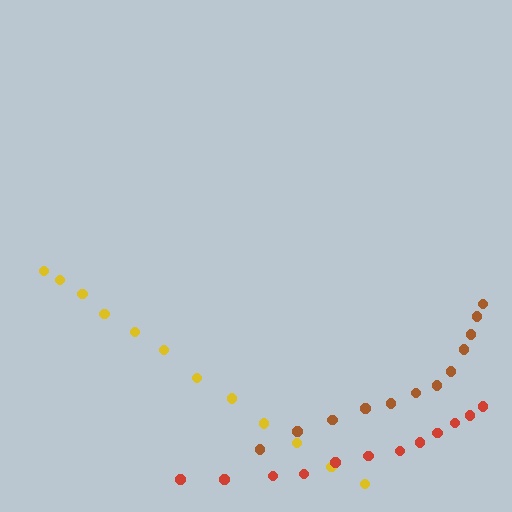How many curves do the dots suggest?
There are 3 distinct paths.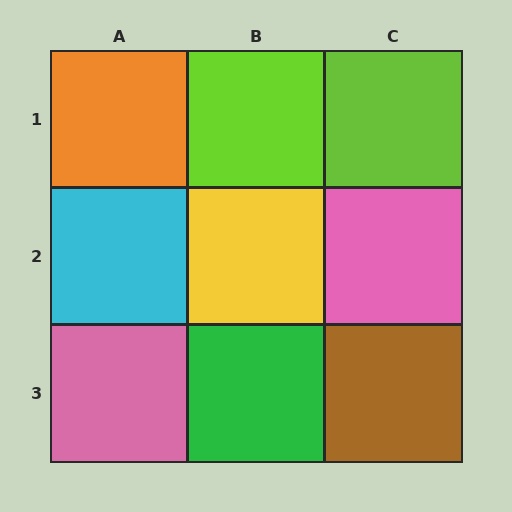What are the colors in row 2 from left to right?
Cyan, yellow, pink.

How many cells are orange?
1 cell is orange.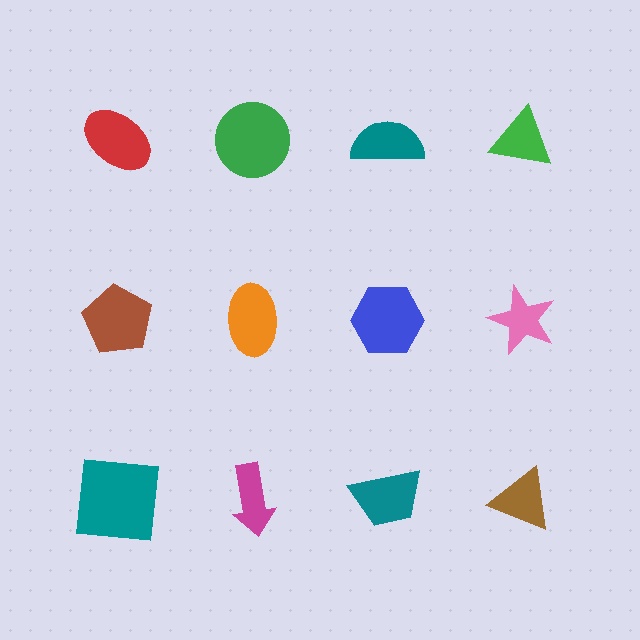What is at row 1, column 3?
A teal semicircle.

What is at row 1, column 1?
A red ellipse.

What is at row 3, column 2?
A magenta arrow.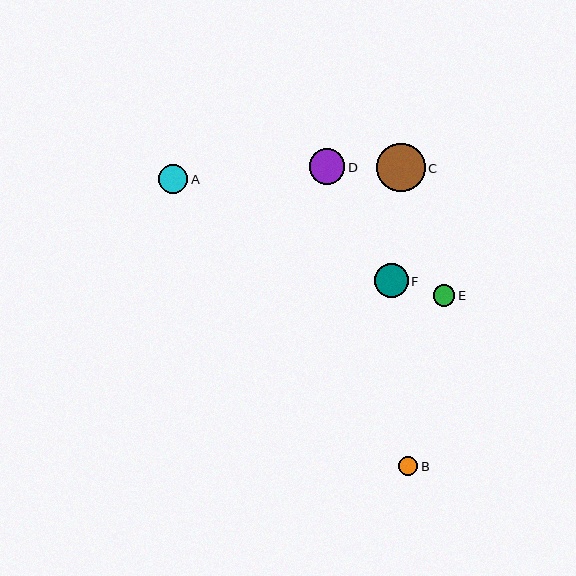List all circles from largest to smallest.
From largest to smallest: C, D, F, A, E, B.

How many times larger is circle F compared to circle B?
Circle F is approximately 1.8 times the size of circle B.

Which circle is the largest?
Circle C is the largest with a size of approximately 48 pixels.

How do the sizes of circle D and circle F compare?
Circle D and circle F are approximately the same size.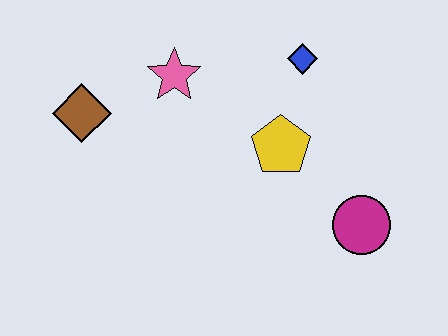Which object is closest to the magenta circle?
The yellow pentagon is closest to the magenta circle.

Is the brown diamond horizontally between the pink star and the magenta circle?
No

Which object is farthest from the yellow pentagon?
The brown diamond is farthest from the yellow pentagon.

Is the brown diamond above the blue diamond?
No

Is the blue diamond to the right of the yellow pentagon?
Yes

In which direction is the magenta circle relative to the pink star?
The magenta circle is to the right of the pink star.